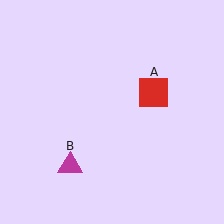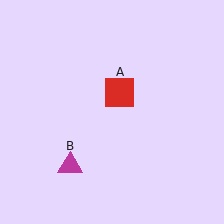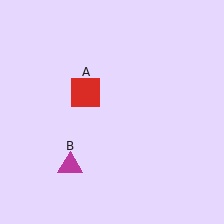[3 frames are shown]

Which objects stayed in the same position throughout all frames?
Magenta triangle (object B) remained stationary.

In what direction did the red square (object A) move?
The red square (object A) moved left.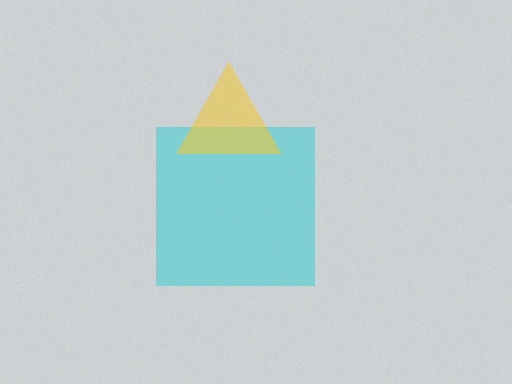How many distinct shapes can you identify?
There are 2 distinct shapes: a cyan square, a yellow triangle.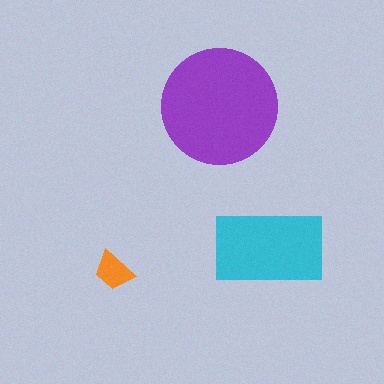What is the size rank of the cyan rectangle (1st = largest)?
2nd.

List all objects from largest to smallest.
The purple circle, the cyan rectangle, the orange trapezoid.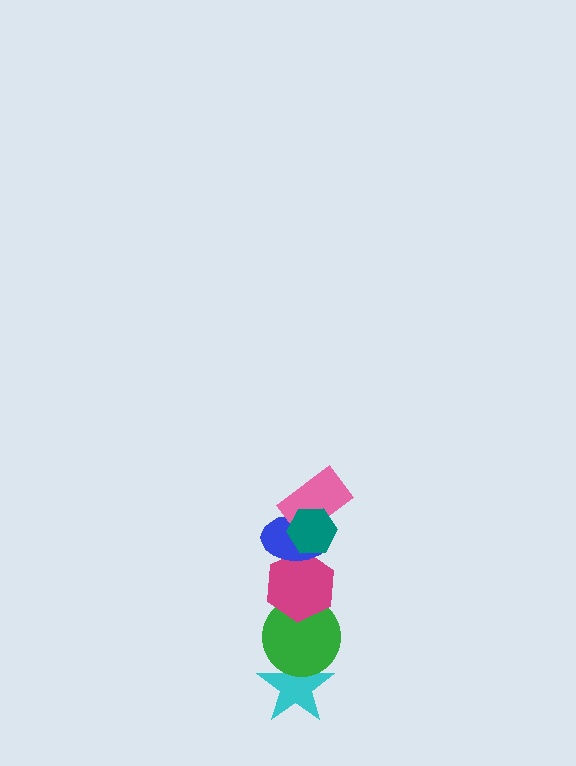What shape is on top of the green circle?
The magenta hexagon is on top of the green circle.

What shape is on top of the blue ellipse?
The pink rectangle is on top of the blue ellipse.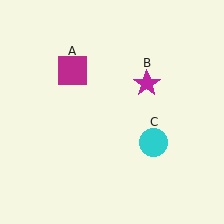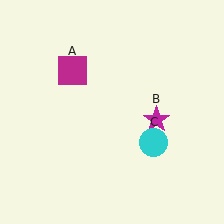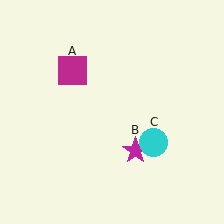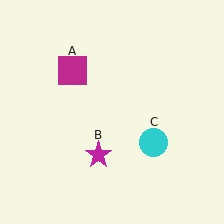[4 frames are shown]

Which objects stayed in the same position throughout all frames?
Magenta square (object A) and cyan circle (object C) remained stationary.